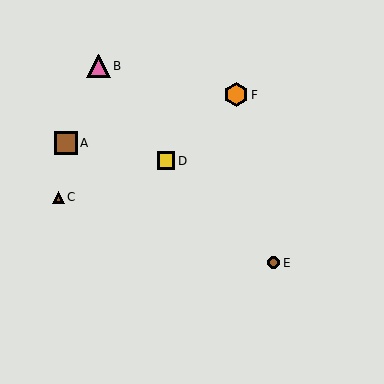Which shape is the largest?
The orange hexagon (labeled F) is the largest.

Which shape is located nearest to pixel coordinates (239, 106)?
The orange hexagon (labeled F) at (236, 95) is nearest to that location.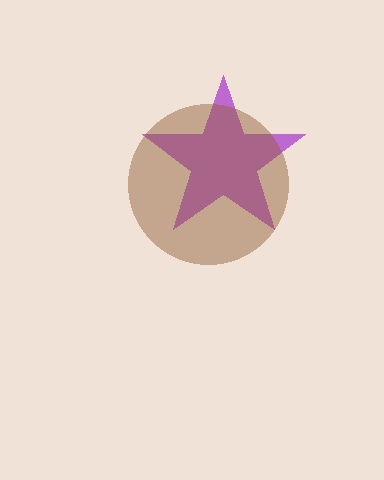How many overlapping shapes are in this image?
There are 2 overlapping shapes in the image.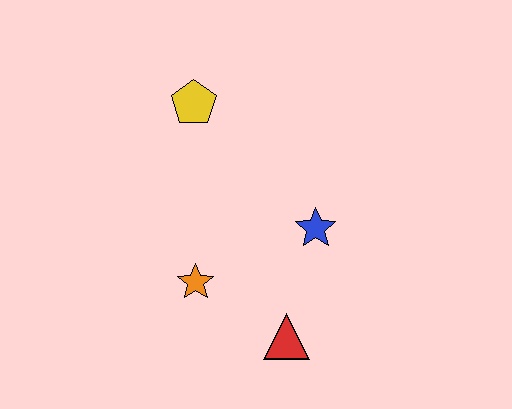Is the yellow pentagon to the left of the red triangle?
Yes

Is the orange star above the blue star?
No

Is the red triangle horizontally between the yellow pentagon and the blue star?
Yes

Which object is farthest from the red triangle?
The yellow pentagon is farthest from the red triangle.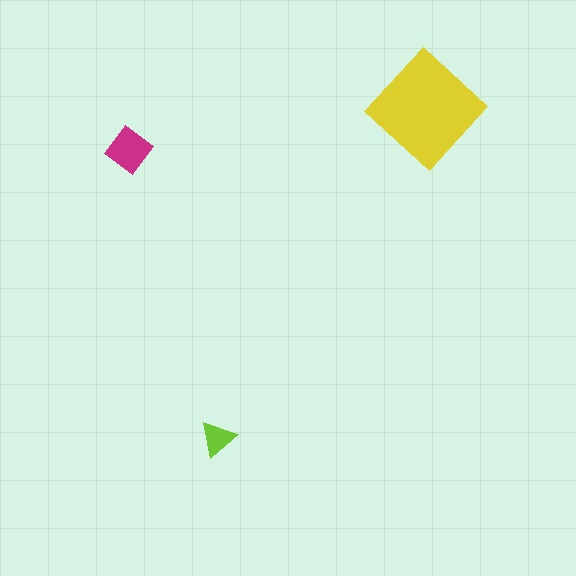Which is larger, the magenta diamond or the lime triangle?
The magenta diamond.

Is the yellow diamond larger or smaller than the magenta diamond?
Larger.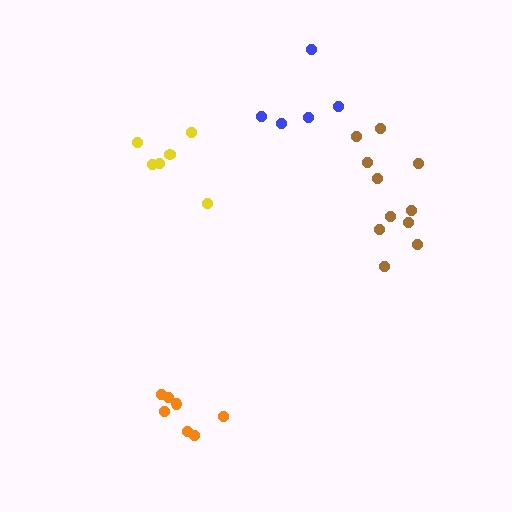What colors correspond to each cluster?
The clusters are colored: blue, yellow, brown, orange.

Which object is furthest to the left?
The yellow cluster is leftmost.